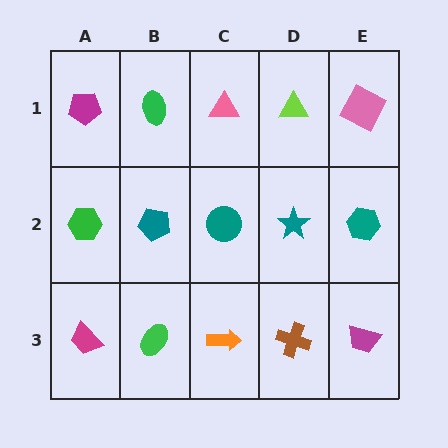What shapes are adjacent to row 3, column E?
A teal hexagon (row 2, column E), a brown cross (row 3, column D).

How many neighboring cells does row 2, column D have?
4.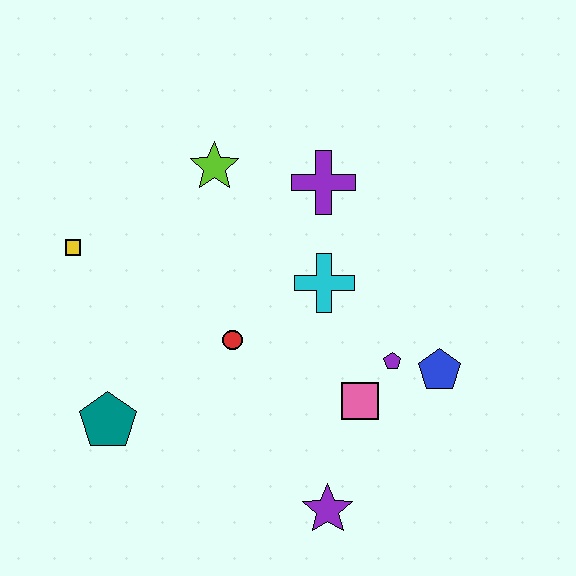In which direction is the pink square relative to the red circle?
The pink square is to the right of the red circle.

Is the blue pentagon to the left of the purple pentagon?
No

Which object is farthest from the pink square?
The yellow square is farthest from the pink square.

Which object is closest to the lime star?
The purple cross is closest to the lime star.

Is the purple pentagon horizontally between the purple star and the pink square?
No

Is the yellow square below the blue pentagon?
No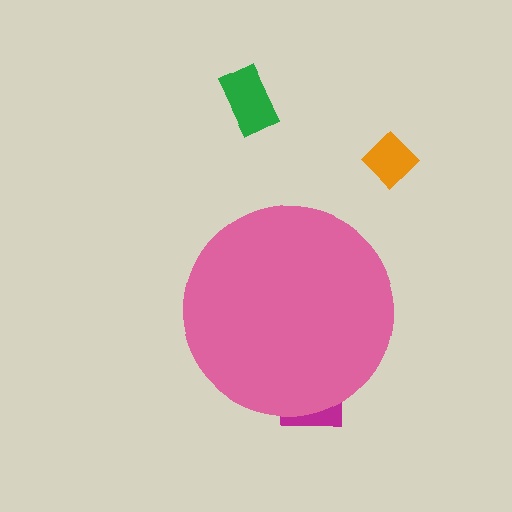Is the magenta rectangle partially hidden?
Yes, the magenta rectangle is partially hidden behind the pink circle.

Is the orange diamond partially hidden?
No, the orange diamond is fully visible.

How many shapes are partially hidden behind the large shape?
1 shape is partially hidden.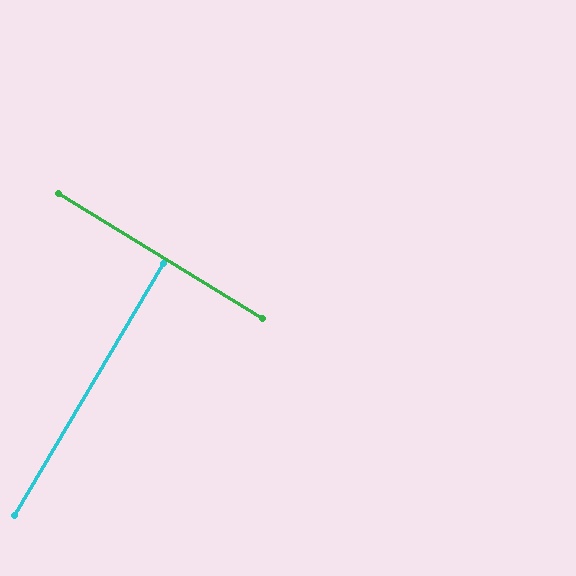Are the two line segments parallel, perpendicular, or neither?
Perpendicular — they meet at approximately 89°.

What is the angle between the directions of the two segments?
Approximately 89 degrees.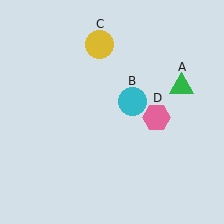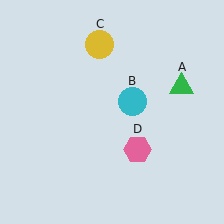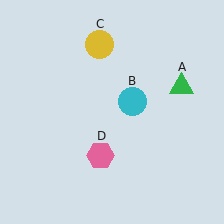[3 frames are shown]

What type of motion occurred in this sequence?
The pink hexagon (object D) rotated clockwise around the center of the scene.